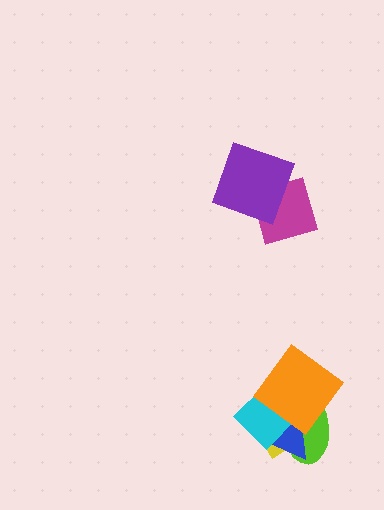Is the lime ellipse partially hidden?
Yes, it is partially covered by another shape.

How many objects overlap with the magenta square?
1 object overlaps with the magenta square.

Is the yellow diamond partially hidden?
Yes, it is partially covered by another shape.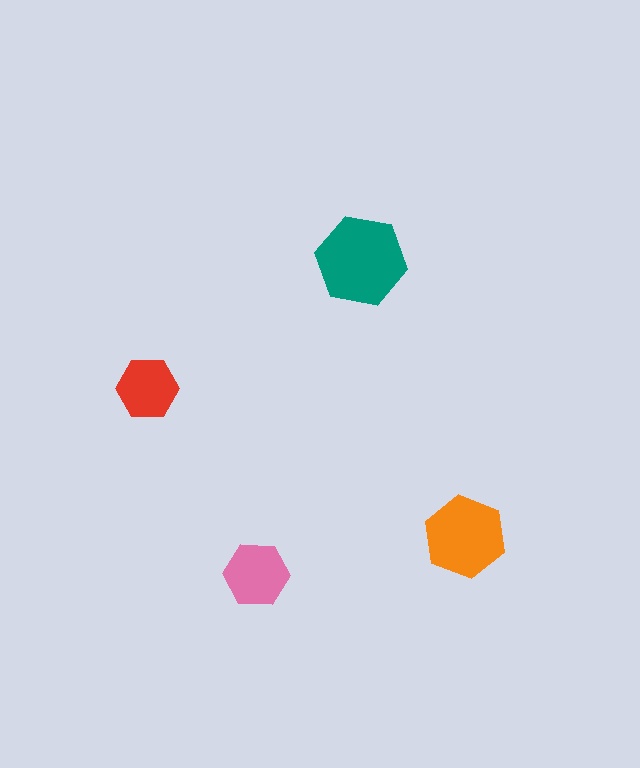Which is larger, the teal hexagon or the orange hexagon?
The teal one.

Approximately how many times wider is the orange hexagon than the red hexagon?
About 1.5 times wider.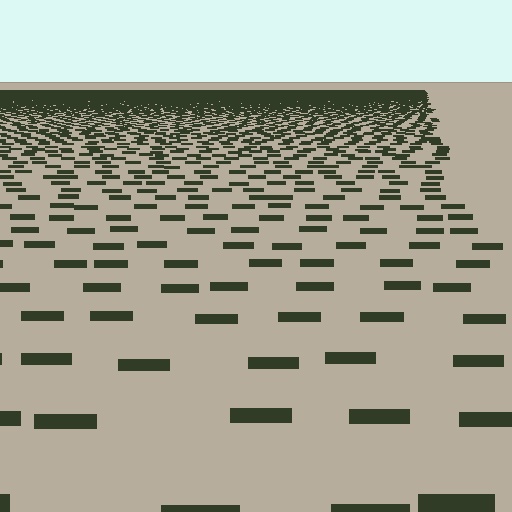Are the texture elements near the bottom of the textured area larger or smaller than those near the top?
Larger. Near the bottom, elements are closer to the viewer and appear at a bigger on-screen size.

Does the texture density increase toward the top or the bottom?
Density increases toward the top.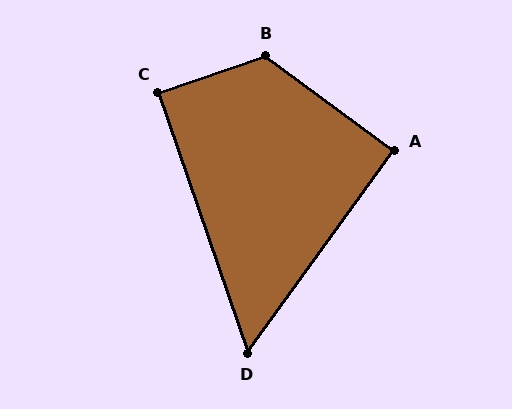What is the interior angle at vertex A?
Approximately 90 degrees (approximately right).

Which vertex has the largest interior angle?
B, at approximately 125 degrees.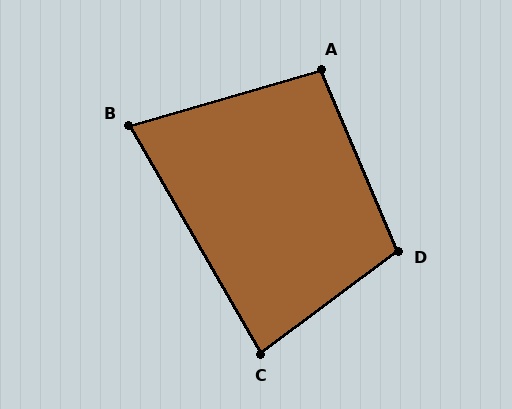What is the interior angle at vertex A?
Approximately 97 degrees (obtuse).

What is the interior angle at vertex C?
Approximately 83 degrees (acute).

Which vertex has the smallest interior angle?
B, at approximately 76 degrees.